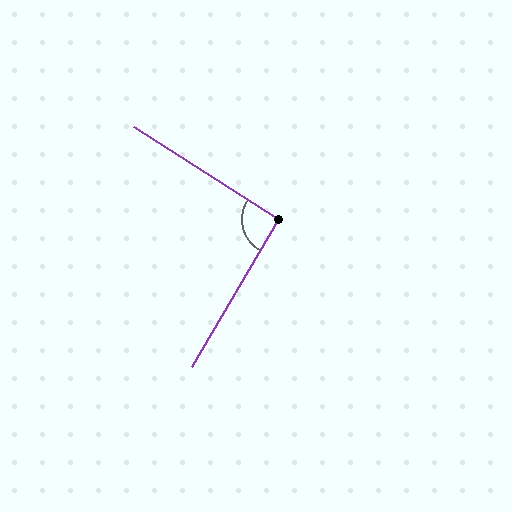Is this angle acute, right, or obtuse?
It is approximately a right angle.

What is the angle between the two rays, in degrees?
Approximately 92 degrees.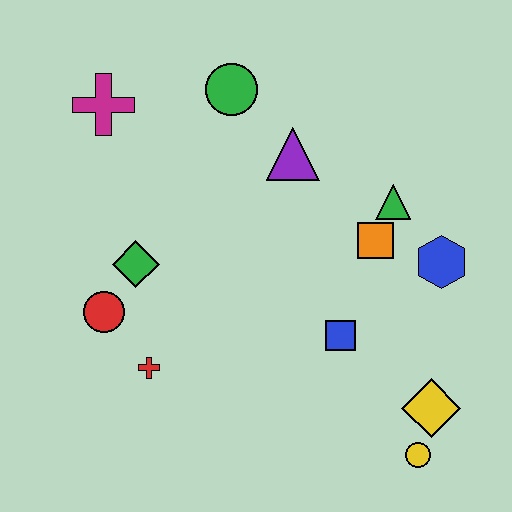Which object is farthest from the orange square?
The magenta cross is farthest from the orange square.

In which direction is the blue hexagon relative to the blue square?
The blue hexagon is to the right of the blue square.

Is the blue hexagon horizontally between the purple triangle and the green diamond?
No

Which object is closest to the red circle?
The green diamond is closest to the red circle.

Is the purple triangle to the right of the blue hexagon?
No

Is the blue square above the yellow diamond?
Yes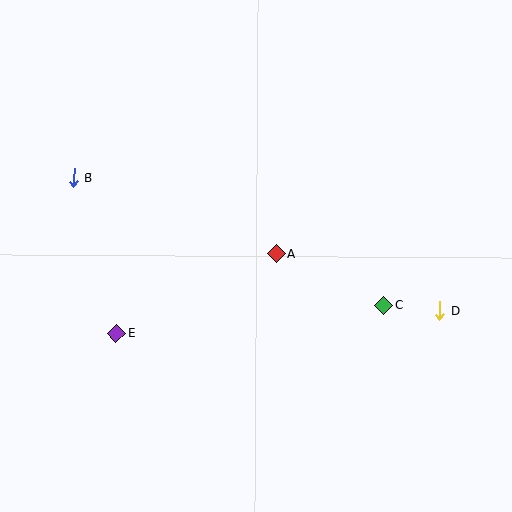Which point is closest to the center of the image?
Point A at (276, 254) is closest to the center.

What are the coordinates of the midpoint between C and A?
The midpoint between C and A is at (330, 279).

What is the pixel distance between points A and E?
The distance between A and E is 178 pixels.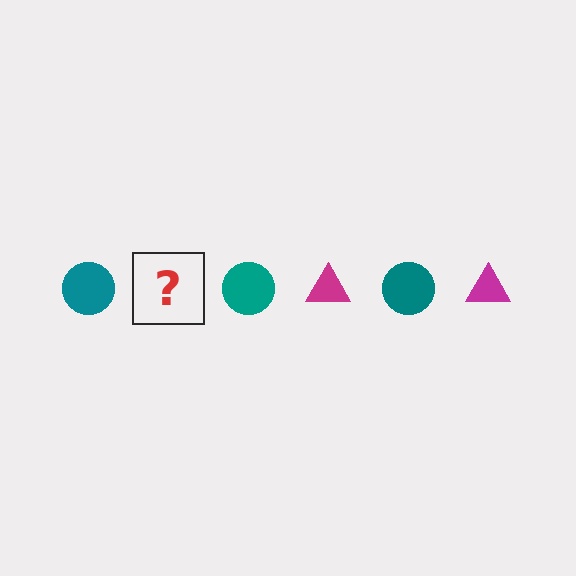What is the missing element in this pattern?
The missing element is a magenta triangle.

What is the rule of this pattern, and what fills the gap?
The rule is that the pattern alternates between teal circle and magenta triangle. The gap should be filled with a magenta triangle.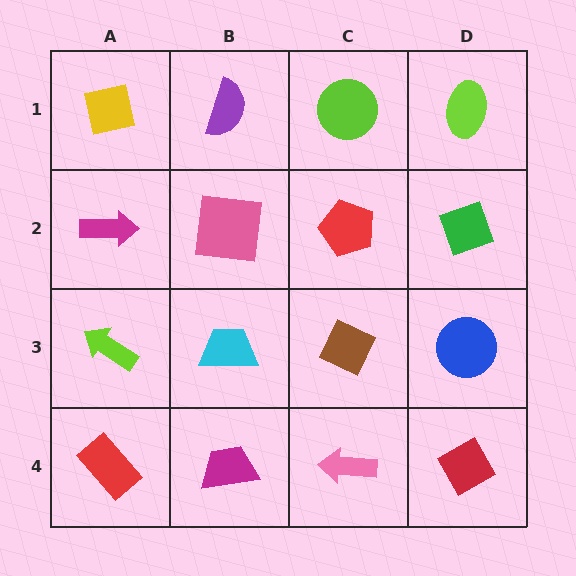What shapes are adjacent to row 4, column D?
A blue circle (row 3, column D), a pink arrow (row 4, column C).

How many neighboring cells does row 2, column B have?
4.